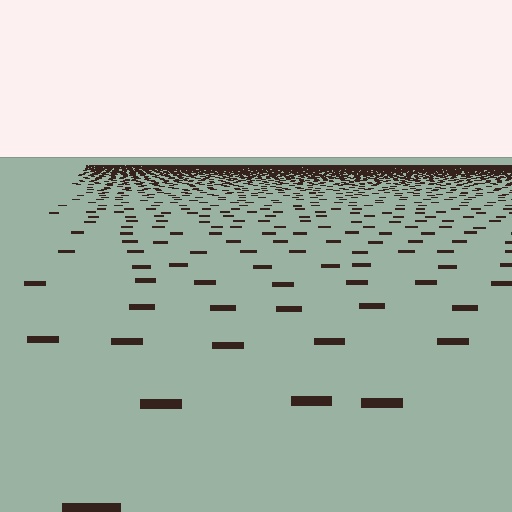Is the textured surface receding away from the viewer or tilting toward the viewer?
The surface is receding away from the viewer. Texture elements get smaller and denser toward the top.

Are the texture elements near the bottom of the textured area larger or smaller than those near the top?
Larger. Near the bottom, elements are closer to the viewer and appear at a bigger on-screen size.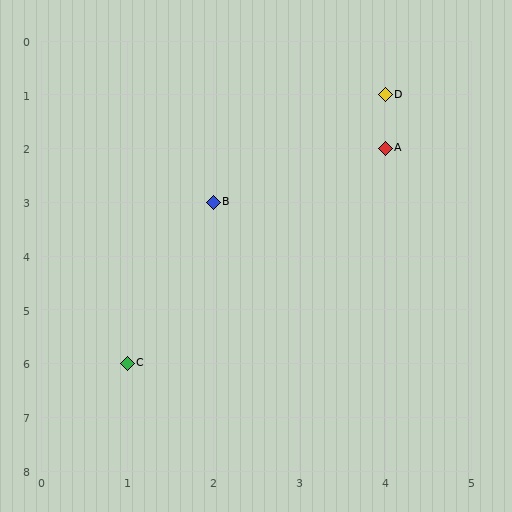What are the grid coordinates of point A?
Point A is at grid coordinates (4, 2).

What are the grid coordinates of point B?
Point B is at grid coordinates (2, 3).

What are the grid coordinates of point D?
Point D is at grid coordinates (4, 1).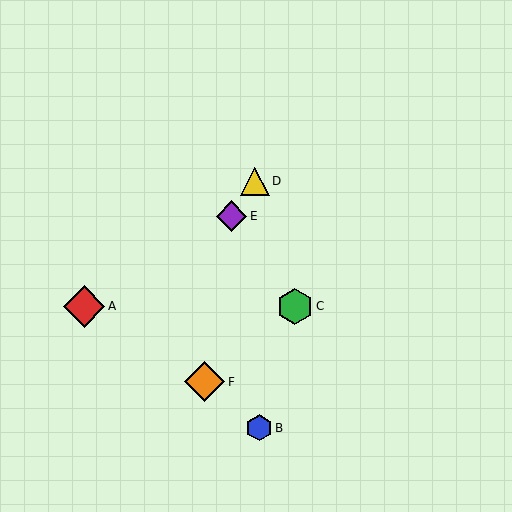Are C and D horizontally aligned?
No, C is at y≈306 and D is at y≈181.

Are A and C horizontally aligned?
Yes, both are at y≈306.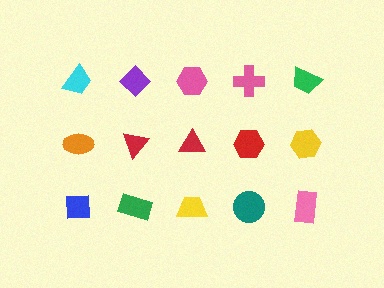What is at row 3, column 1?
A blue square.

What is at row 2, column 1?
An orange ellipse.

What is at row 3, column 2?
A green rectangle.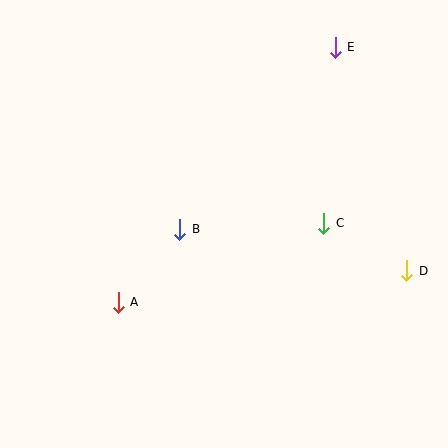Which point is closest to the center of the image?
Point B at (180, 229) is closest to the center.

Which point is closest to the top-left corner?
Point B is closest to the top-left corner.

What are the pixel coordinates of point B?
Point B is at (180, 229).